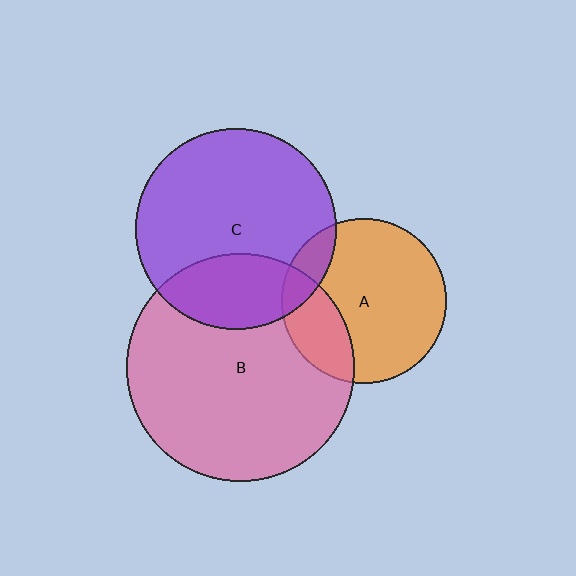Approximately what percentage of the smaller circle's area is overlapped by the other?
Approximately 10%.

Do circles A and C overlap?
Yes.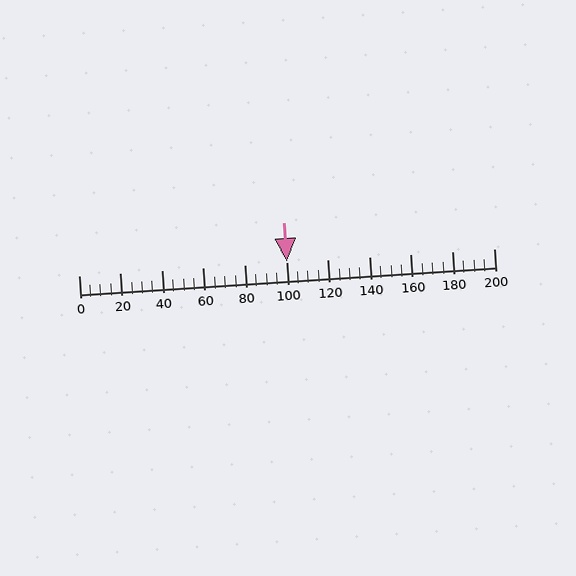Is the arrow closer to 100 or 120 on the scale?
The arrow is closer to 100.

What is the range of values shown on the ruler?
The ruler shows values from 0 to 200.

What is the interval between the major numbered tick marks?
The major tick marks are spaced 20 units apart.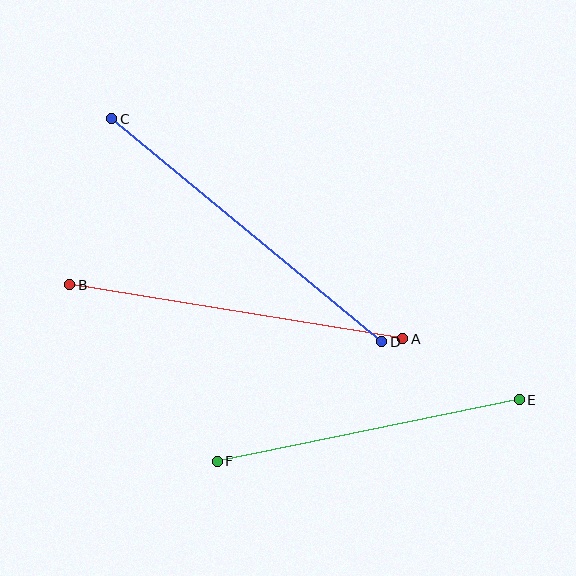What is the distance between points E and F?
The distance is approximately 308 pixels.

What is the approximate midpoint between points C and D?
The midpoint is at approximately (247, 230) pixels.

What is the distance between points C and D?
The distance is approximately 350 pixels.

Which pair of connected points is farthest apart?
Points C and D are farthest apart.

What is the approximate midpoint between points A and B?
The midpoint is at approximately (236, 312) pixels.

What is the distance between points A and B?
The distance is approximately 337 pixels.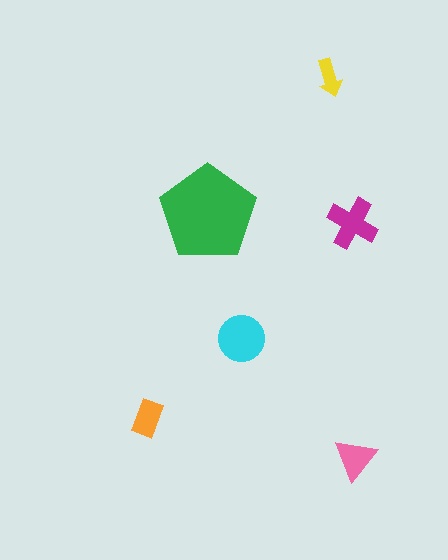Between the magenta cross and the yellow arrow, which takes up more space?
The magenta cross.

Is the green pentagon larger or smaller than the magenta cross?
Larger.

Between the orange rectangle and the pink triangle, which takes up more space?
The pink triangle.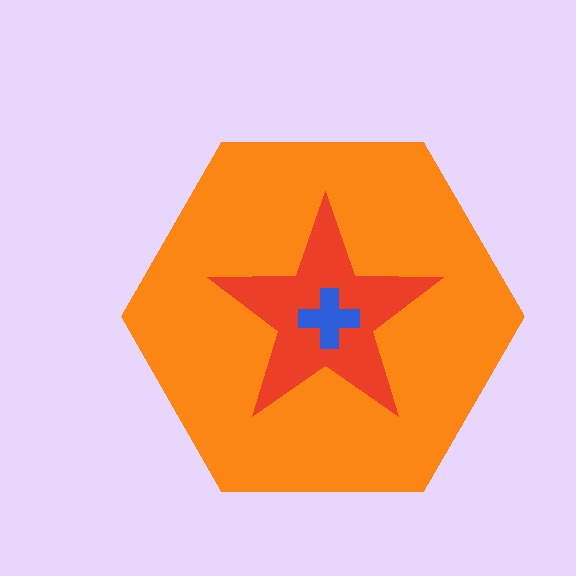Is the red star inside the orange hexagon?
Yes.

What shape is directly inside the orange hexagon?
The red star.